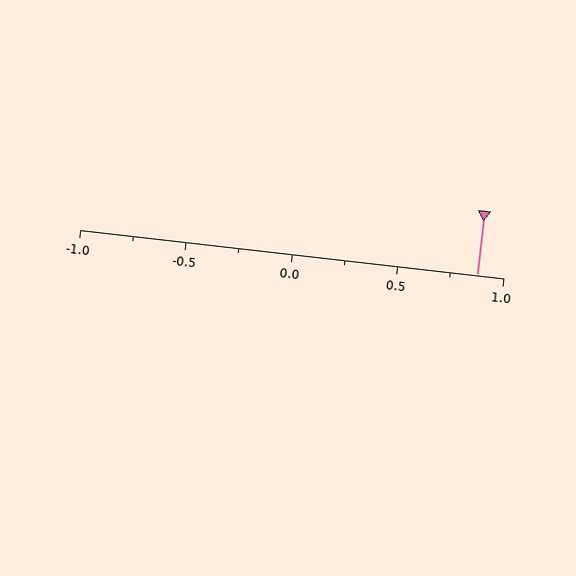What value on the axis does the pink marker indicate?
The marker indicates approximately 0.88.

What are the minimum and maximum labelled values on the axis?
The axis runs from -1.0 to 1.0.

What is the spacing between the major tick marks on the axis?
The major ticks are spaced 0.5 apart.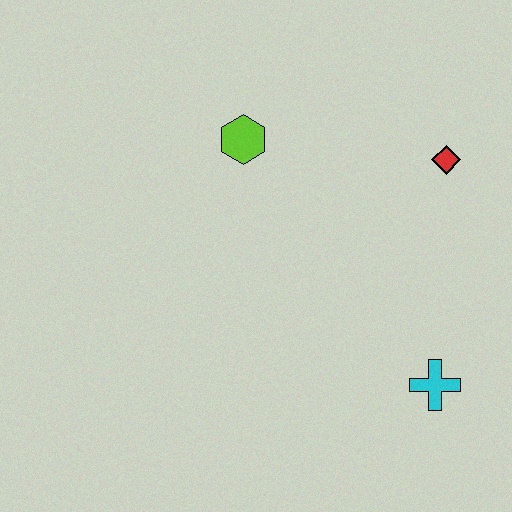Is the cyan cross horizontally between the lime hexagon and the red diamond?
Yes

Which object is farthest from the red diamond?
The cyan cross is farthest from the red diamond.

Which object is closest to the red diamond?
The lime hexagon is closest to the red diamond.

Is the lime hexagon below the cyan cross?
No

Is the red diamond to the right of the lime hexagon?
Yes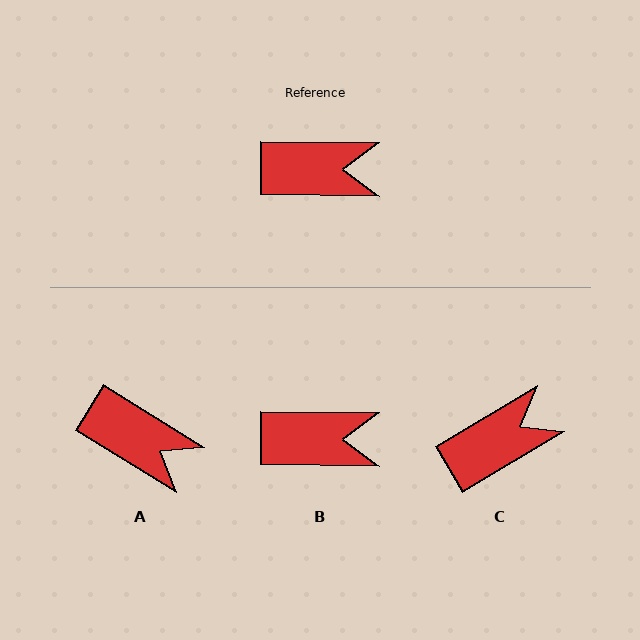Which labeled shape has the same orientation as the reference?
B.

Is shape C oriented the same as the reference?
No, it is off by about 32 degrees.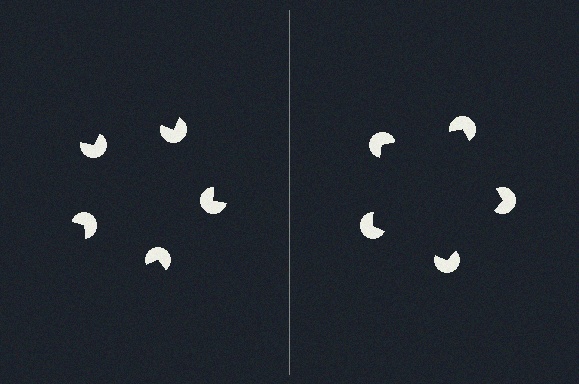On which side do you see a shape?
An illusory pentagon appears on the right side. On the left side the wedge cuts are rotated, so no coherent shape forms.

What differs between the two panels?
The pac-man discs are positioned identically on both sides; only the wedge orientations differ. On the right they align to a pentagon; on the left they are misaligned.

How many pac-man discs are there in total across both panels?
10 — 5 on each side.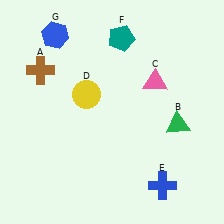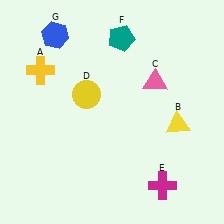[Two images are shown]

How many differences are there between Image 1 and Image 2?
There are 3 differences between the two images.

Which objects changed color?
A changed from brown to yellow. B changed from green to yellow. E changed from blue to magenta.